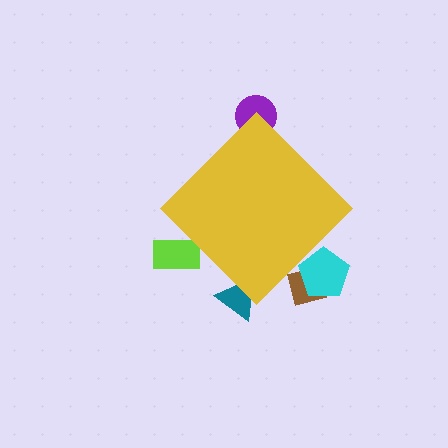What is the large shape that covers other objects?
A yellow diamond.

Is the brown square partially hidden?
Yes, the brown square is partially hidden behind the yellow diamond.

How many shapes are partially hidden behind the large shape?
5 shapes are partially hidden.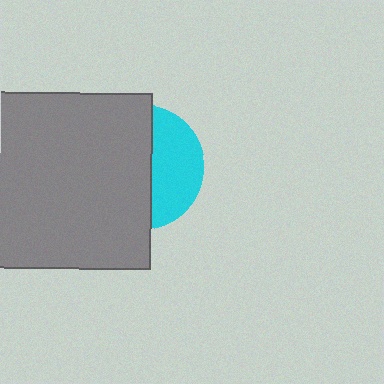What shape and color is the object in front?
The object in front is a gray square.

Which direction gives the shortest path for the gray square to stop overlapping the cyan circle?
Moving left gives the shortest separation.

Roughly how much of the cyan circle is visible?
A small part of it is visible (roughly 40%).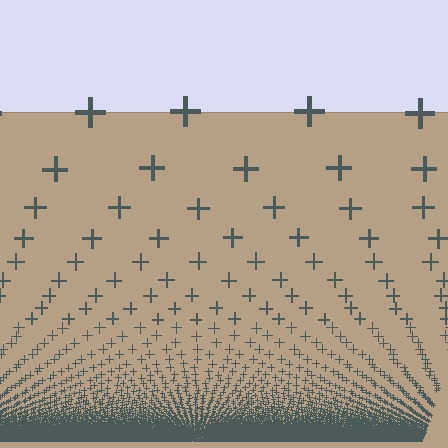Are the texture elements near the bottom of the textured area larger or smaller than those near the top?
Smaller. The gradient is inverted — elements near the bottom are smaller and denser.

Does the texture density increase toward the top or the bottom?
Density increases toward the bottom.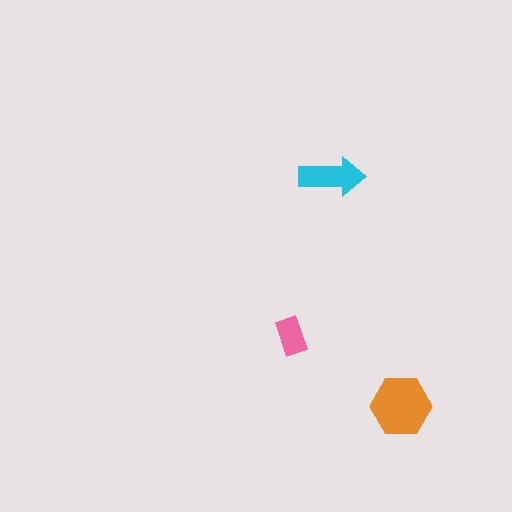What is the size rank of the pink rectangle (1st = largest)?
3rd.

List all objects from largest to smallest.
The orange hexagon, the cyan arrow, the pink rectangle.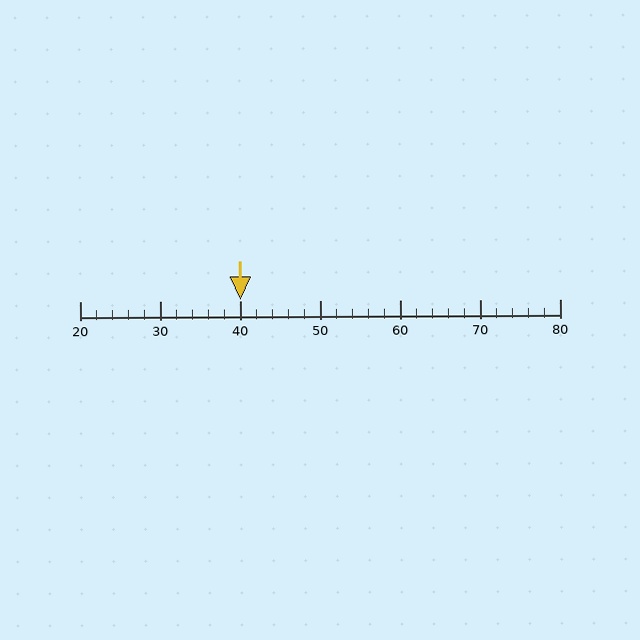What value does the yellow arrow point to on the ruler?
The yellow arrow points to approximately 40.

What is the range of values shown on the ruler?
The ruler shows values from 20 to 80.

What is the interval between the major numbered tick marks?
The major tick marks are spaced 10 units apart.